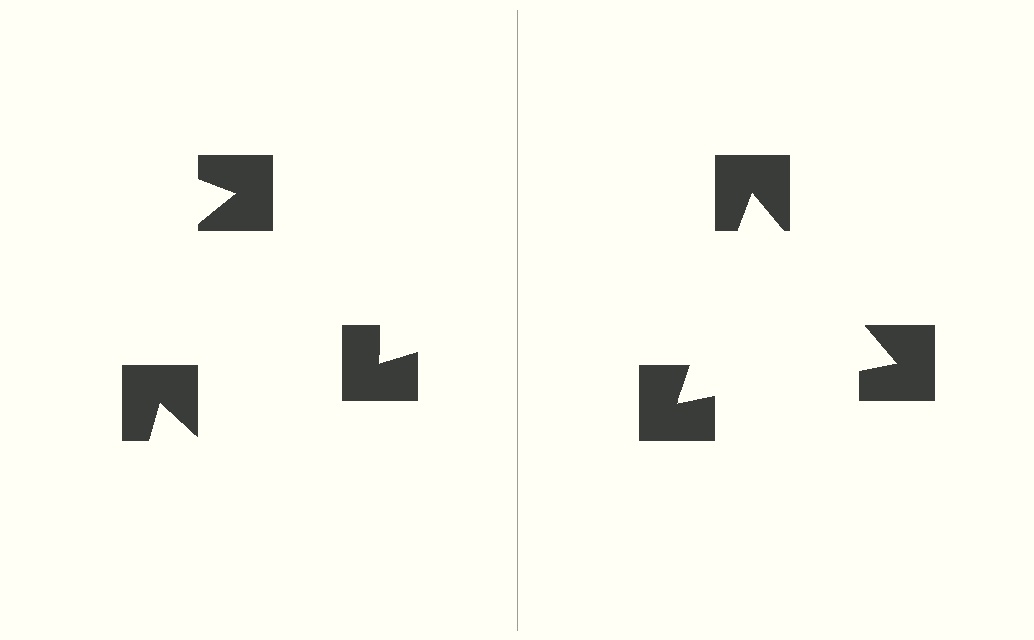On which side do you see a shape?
An illusory triangle appears on the right side. On the left side the wedge cuts are rotated, so no coherent shape forms.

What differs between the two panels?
The notched squares are positioned identically on both sides; only the wedge orientations differ. On the right they align to a triangle; on the left they are misaligned.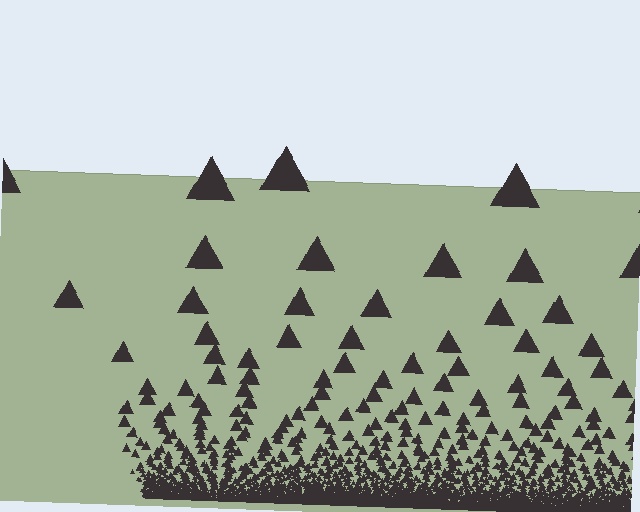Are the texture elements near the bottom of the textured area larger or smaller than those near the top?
Smaller. The gradient is inverted — elements near the bottom are smaller and denser.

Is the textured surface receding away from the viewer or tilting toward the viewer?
The surface appears to tilt toward the viewer. Texture elements get larger and sparser toward the top.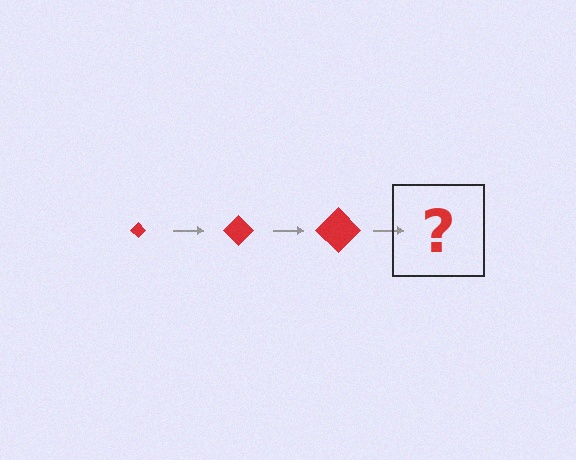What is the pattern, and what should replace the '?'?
The pattern is that the diamond gets progressively larger each step. The '?' should be a red diamond, larger than the previous one.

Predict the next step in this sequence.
The next step is a red diamond, larger than the previous one.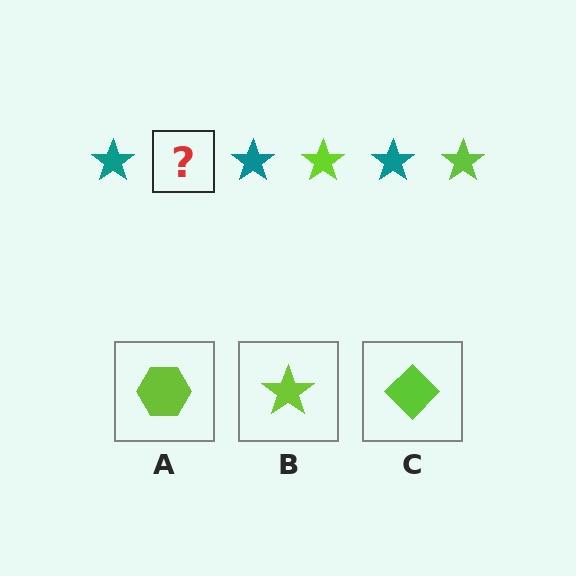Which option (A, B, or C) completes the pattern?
B.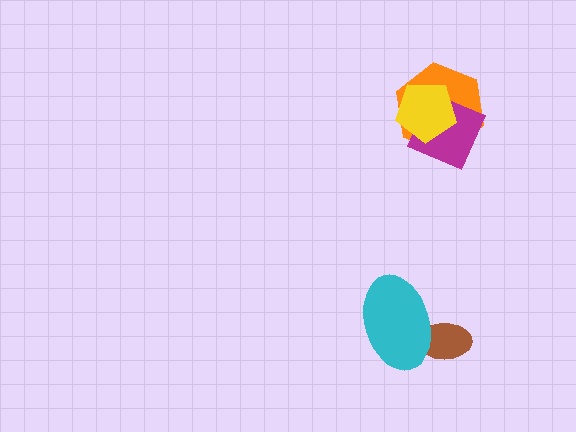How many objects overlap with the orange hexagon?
2 objects overlap with the orange hexagon.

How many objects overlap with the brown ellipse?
1 object overlaps with the brown ellipse.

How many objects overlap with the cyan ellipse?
1 object overlaps with the cyan ellipse.